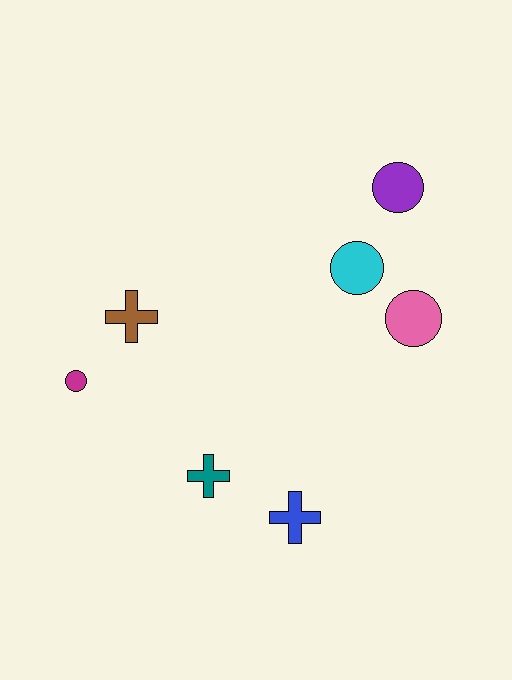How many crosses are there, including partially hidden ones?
There are 3 crosses.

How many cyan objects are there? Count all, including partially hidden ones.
There is 1 cyan object.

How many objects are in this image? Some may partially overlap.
There are 7 objects.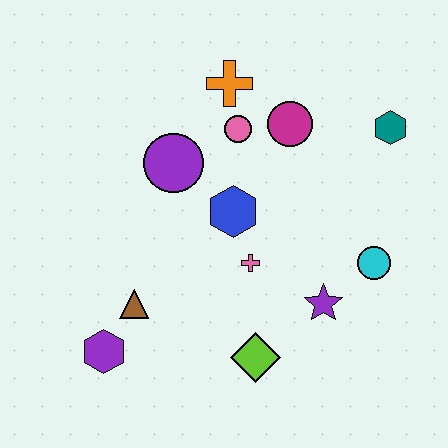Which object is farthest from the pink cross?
The teal hexagon is farthest from the pink cross.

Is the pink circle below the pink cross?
No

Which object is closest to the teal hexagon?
The magenta circle is closest to the teal hexagon.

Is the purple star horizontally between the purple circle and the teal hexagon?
Yes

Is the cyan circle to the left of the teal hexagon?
Yes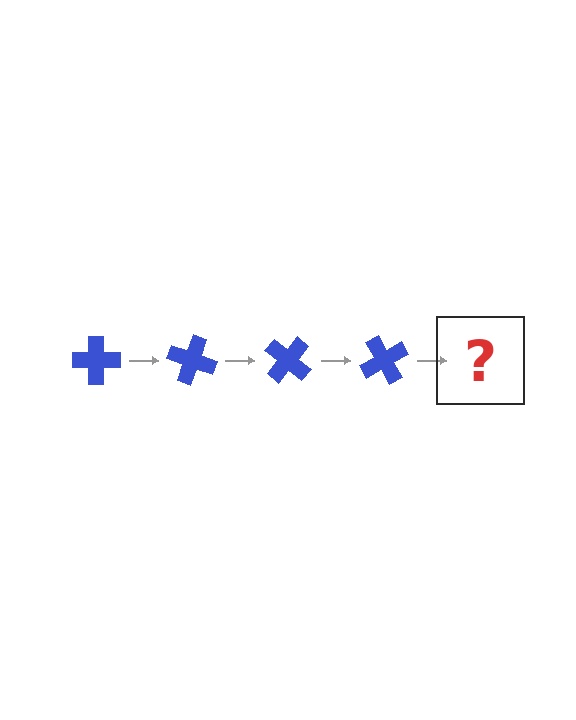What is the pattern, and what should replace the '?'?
The pattern is that the cross rotates 20 degrees each step. The '?' should be a blue cross rotated 80 degrees.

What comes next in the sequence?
The next element should be a blue cross rotated 80 degrees.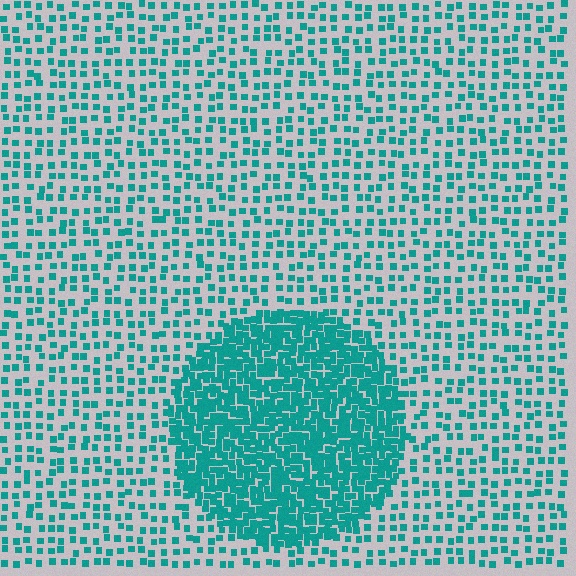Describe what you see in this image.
The image contains small teal elements arranged at two different densities. A circle-shaped region is visible where the elements are more densely packed than the surrounding area.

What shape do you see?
I see a circle.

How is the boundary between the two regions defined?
The boundary is defined by a change in element density (approximately 2.8x ratio). All elements are the same color, size, and shape.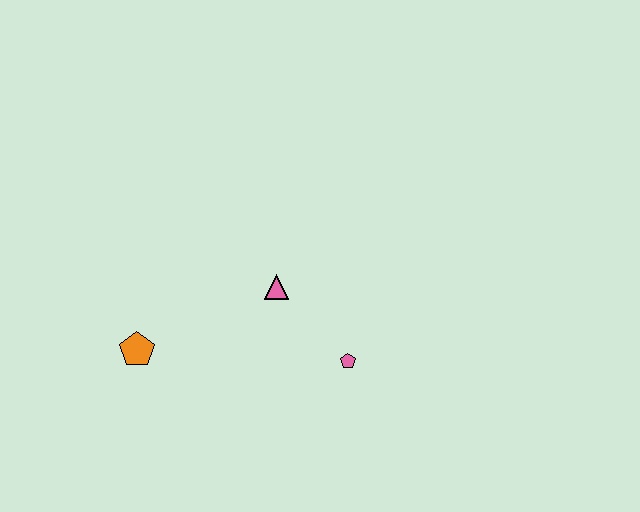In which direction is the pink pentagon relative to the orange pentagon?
The pink pentagon is to the right of the orange pentagon.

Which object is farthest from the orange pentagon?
The pink pentagon is farthest from the orange pentagon.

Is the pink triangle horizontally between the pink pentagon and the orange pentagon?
Yes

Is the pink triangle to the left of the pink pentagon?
Yes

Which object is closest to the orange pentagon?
The pink triangle is closest to the orange pentagon.